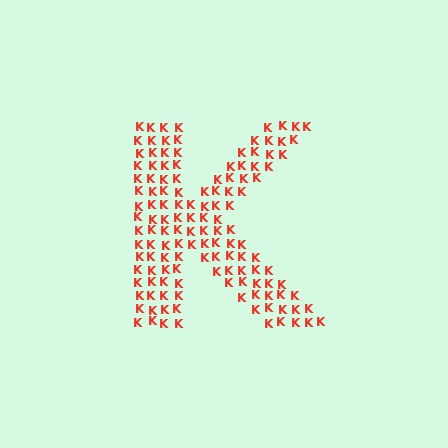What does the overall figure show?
The overall figure shows the letter K.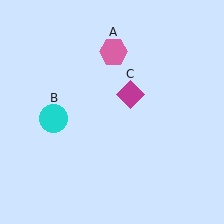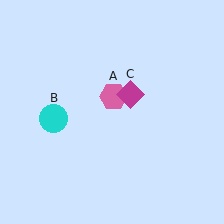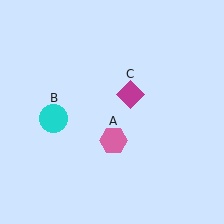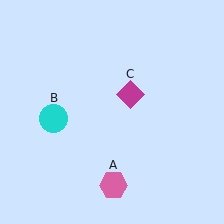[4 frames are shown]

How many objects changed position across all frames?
1 object changed position: pink hexagon (object A).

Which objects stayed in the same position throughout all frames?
Cyan circle (object B) and magenta diamond (object C) remained stationary.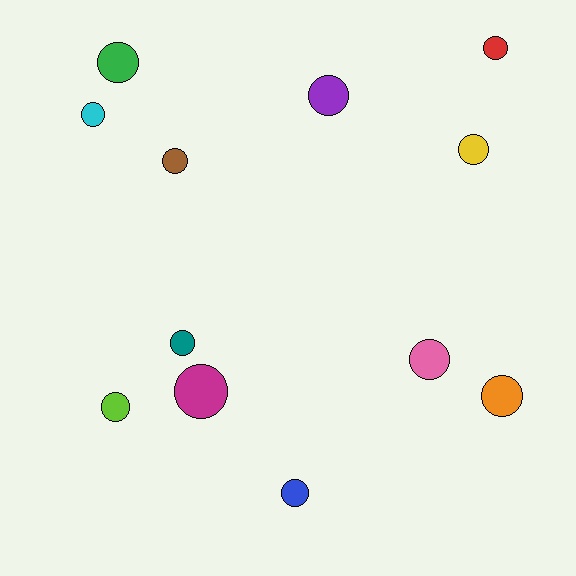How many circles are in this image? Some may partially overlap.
There are 12 circles.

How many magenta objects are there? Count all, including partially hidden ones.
There is 1 magenta object.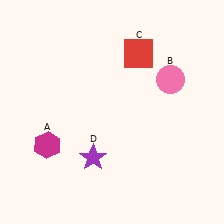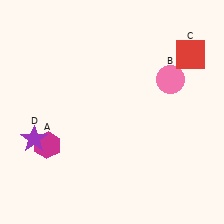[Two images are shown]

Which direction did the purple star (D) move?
The purple star (D) moved left.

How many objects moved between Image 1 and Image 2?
2 objects moved between the two images.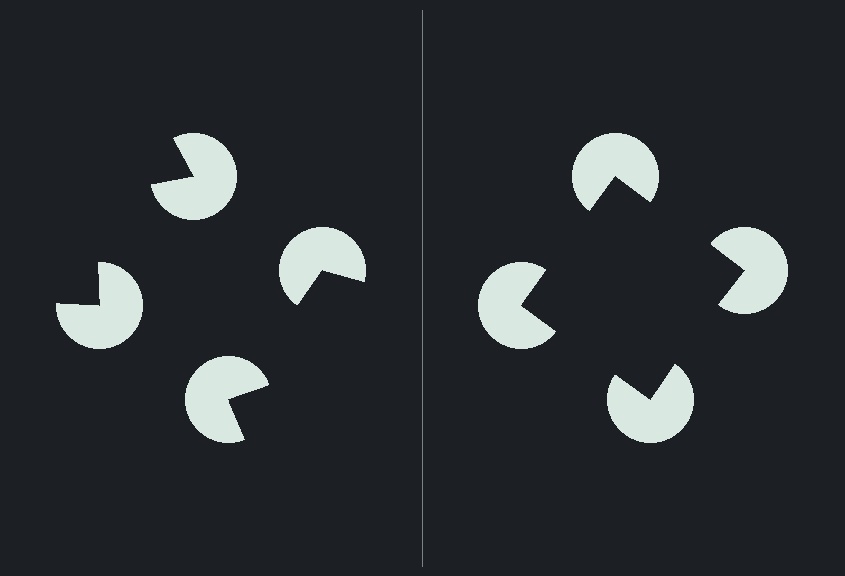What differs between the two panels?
The pac-man discs are positioned identically on both sides; only the wedge orientations differ. On the right they align to a square; on the left they are misaligned.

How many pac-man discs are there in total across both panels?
8 — 4 on each side.